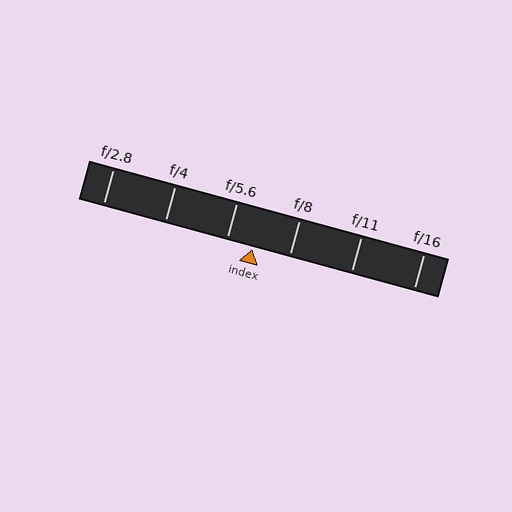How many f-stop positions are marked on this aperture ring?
There are 6 f-stop positions marked.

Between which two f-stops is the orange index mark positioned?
The index mark is between f/5.6 and f/8.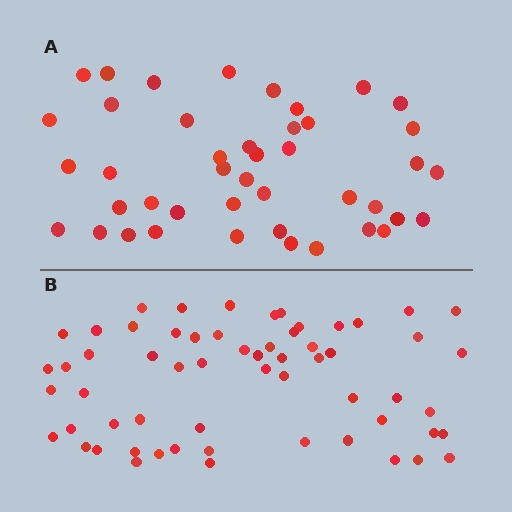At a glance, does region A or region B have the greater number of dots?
Region B (the bottom region) has more dots.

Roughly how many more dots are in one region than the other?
Region B has approximately 15 more dots than region A.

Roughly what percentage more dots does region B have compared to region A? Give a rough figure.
About 40% more.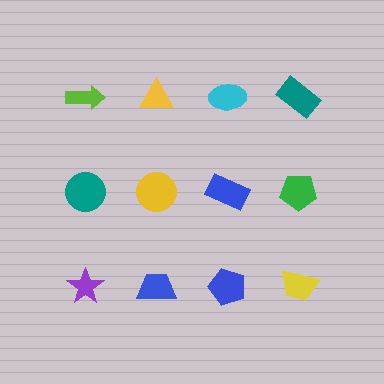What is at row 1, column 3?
A cyan ellipse.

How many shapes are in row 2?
4 shapes.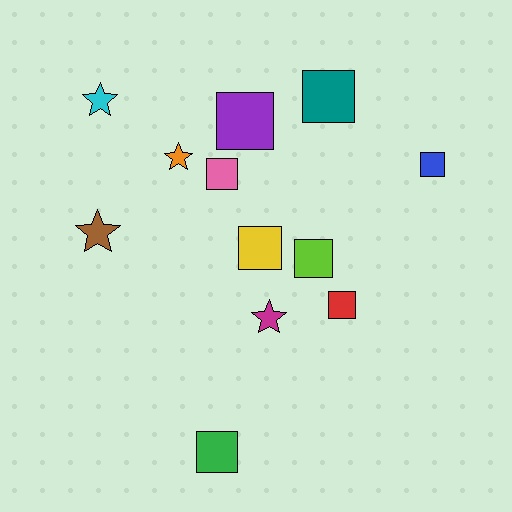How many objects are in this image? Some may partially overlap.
There are 12 objects.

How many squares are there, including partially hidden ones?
There are 8 squares.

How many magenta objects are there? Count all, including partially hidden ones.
There is 1 magenta object.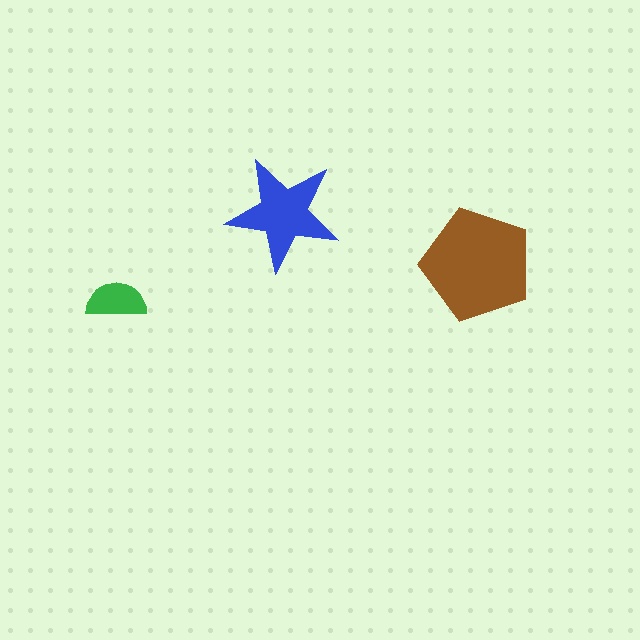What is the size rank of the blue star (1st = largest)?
2nd.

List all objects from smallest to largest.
The green semicircle, the blue star, the brown pentagon.